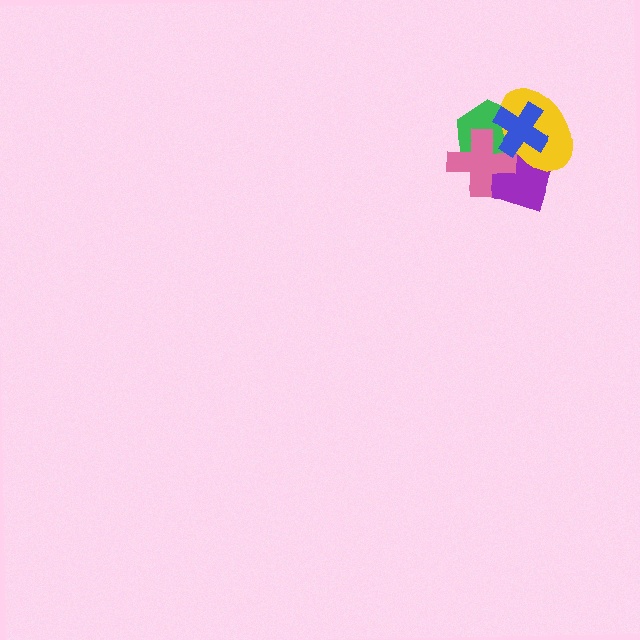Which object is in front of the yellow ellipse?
The blue cross is in front of the yellow ellipse.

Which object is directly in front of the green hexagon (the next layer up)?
The pink cross is directly in front of the green hexagon.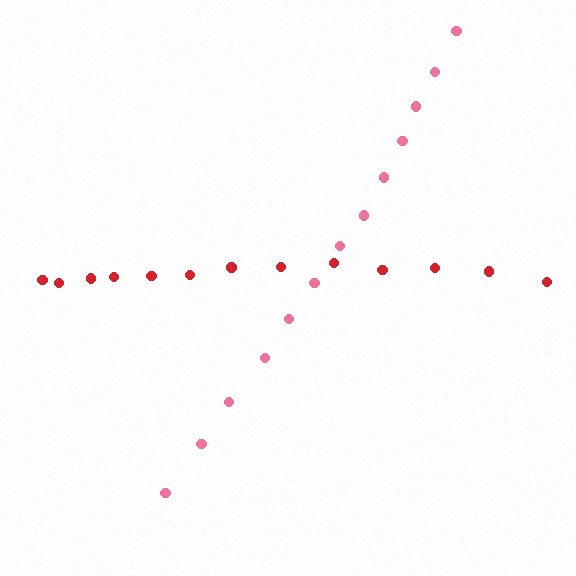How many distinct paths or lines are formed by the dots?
There are 2 distinct paths.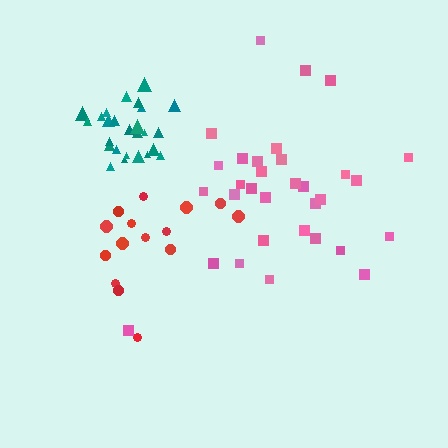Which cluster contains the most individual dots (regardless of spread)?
Pink (32).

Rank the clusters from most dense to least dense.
teal, red, pink.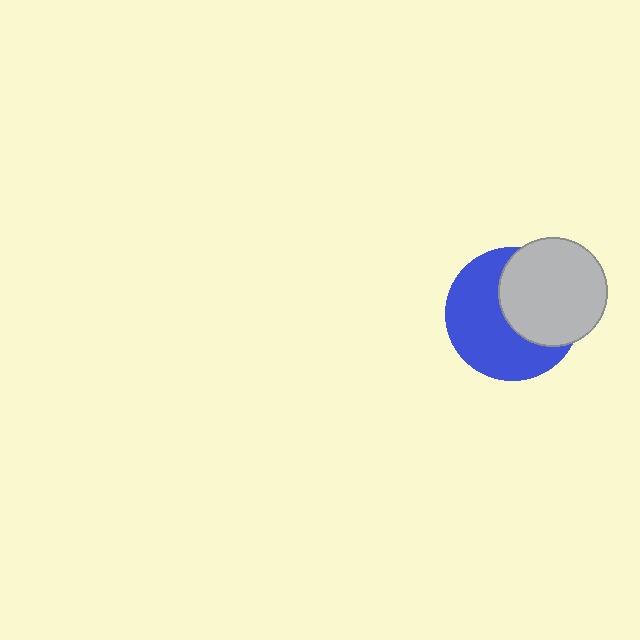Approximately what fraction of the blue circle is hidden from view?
Roughly 43% of the blue circle is hidden behind the light gray circle.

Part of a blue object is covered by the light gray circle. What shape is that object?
It is a circle.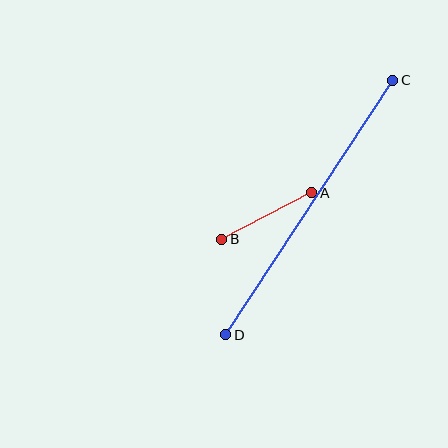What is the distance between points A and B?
The distance is approximately 101 pixels.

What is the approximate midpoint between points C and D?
The midpoint is at approximately (309, 208) pixels.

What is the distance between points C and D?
The distance is approximately 304 pixels.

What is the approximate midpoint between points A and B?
The midpoint is at approximately (267, 216) pixels.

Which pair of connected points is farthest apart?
Points C and D are farthest apart.